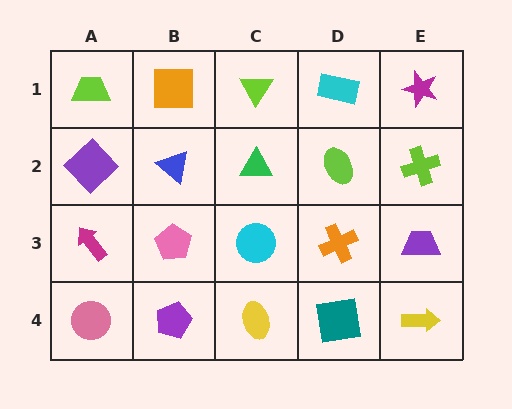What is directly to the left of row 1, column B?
A lime trapezoid.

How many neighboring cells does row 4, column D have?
3.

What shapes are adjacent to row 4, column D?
An orange cross (row 3, column D), a yellow ellipse (row 4, column C), a yellow arrow (row 4, column E).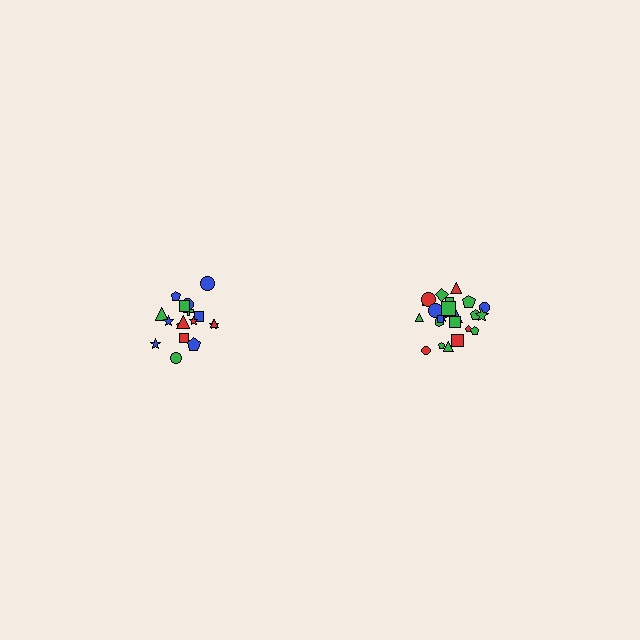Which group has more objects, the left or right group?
The right group.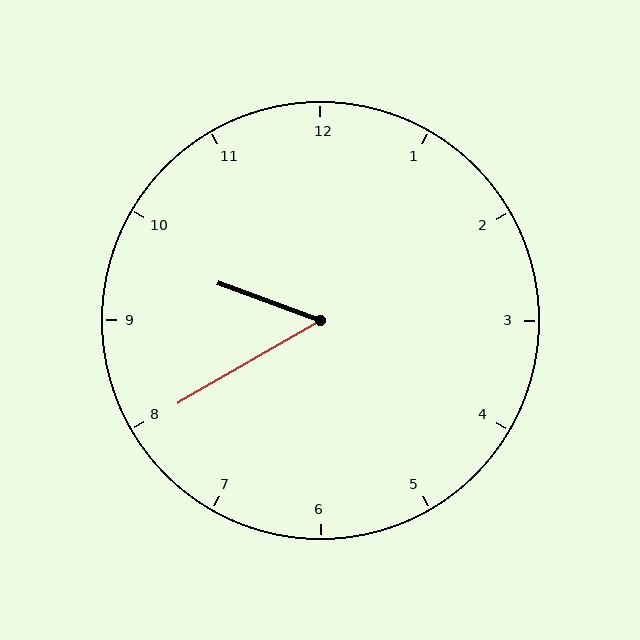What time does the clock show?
9:40.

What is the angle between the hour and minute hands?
Approximately 50 degrees.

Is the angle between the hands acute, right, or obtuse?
It is acute.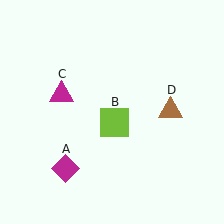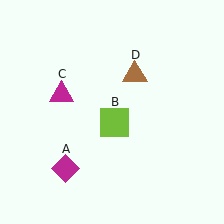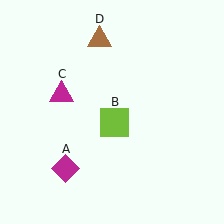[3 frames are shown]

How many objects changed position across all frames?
1 object changed position: brown triangle (object D).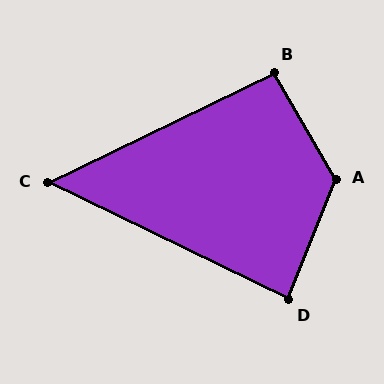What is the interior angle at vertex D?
Approximately 86 degrees (approximately right).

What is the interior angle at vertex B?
Approximately 94 degrees (approximately right).